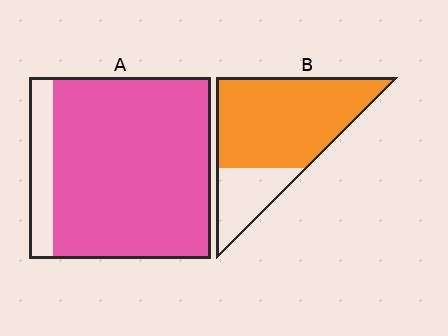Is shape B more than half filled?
Yes.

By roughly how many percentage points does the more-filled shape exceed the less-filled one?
By roughly 10 percentage points (A over B).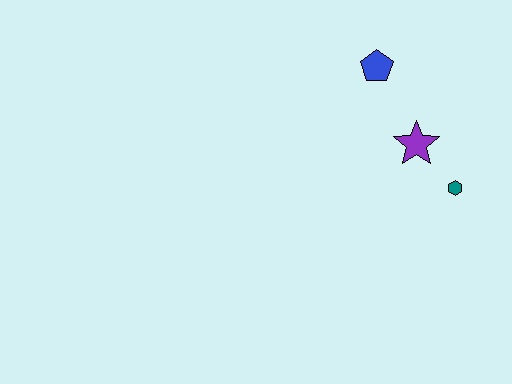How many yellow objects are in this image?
There are no yellow objects.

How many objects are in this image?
There are 3 objects.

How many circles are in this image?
There are no circles.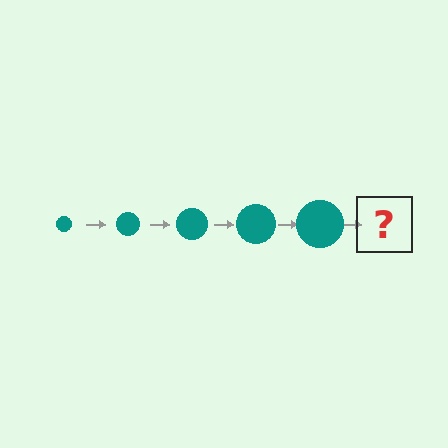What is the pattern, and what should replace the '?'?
The pattern is that the circle gets progressively larger each step. The '?' should be a teal circle, larger than the previous one.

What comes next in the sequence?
The next element should be a teal circle, larger than the previous one.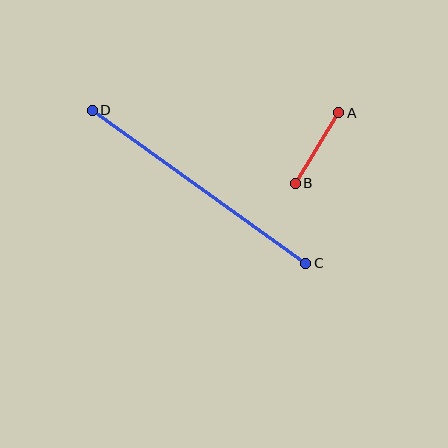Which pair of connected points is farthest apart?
Points C and D are farthest apart.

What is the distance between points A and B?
The distance is approximately 83 pixels.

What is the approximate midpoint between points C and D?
The midpoint is at approximately (199, 187) pixels.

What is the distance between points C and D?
The distance is approximately 263 pixels.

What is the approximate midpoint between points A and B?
The midpoint is at approximately (317, 148) pixels.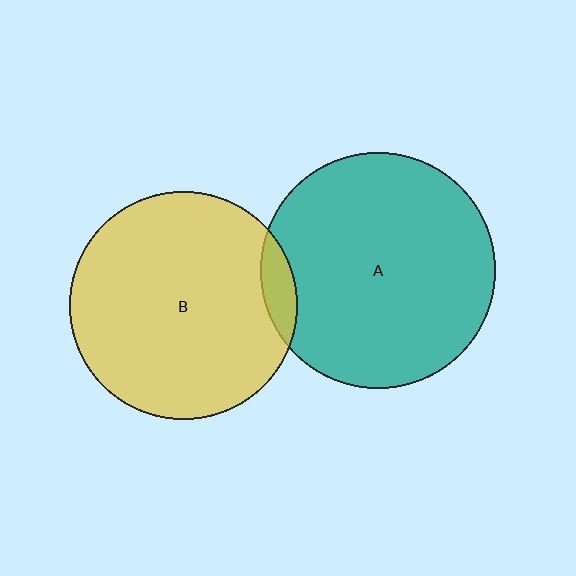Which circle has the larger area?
Circle A (teal).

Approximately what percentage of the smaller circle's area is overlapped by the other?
Approximately 5%.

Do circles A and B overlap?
Yes.